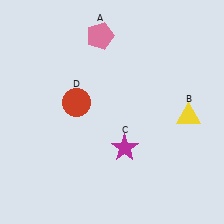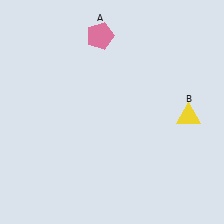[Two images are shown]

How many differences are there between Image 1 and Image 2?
There are 2 differences between the two images.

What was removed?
The magenta star (C), the red circle (D) were removed in Image 2.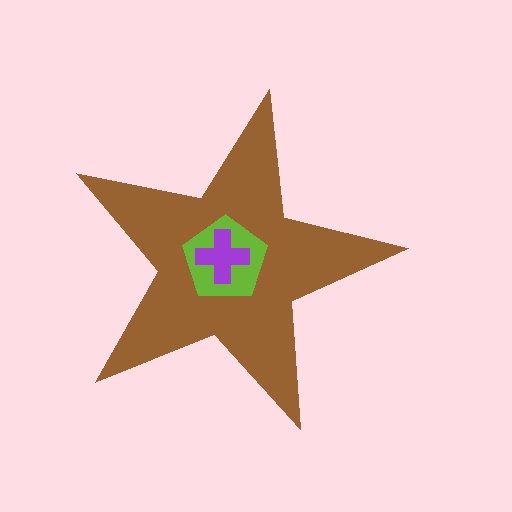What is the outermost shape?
The brown star.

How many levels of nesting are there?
3.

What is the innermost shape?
The purple cross.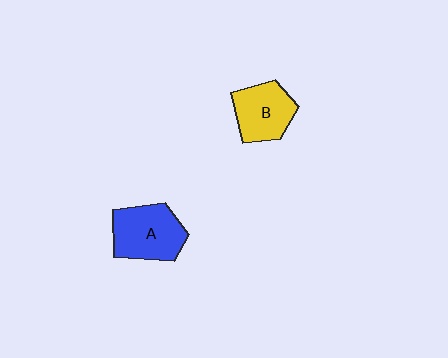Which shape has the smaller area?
Shape B (yellow).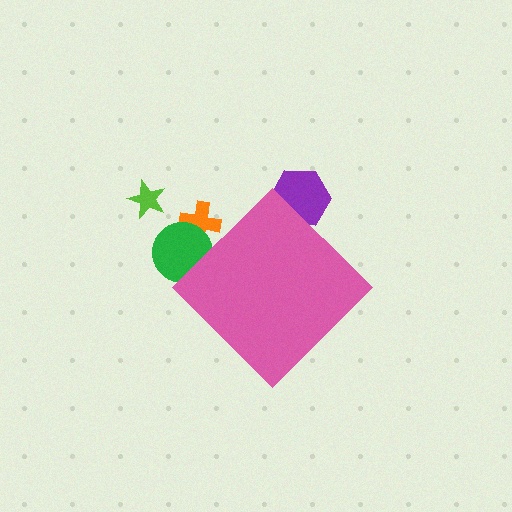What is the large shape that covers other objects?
A pink diamond.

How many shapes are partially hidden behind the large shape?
3 shapes are partially hidden.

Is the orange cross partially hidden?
Yes, the orange cross is partially hidden behind the pink diamond.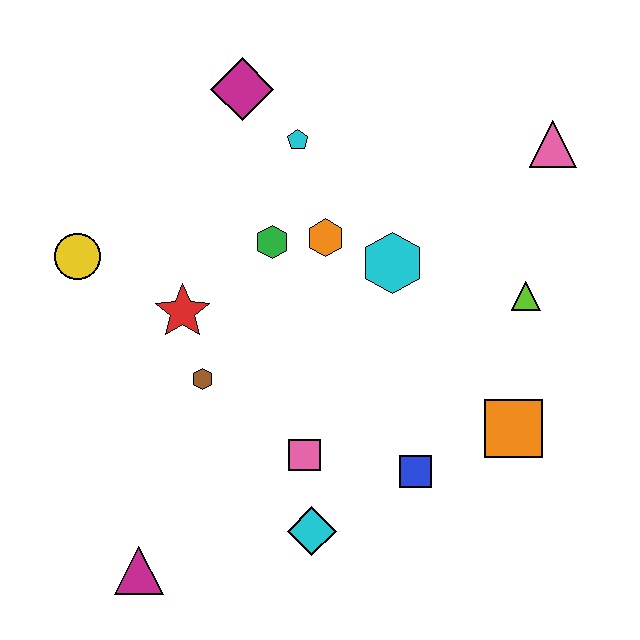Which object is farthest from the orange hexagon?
The magenta triangle is farthest from the orange hexagon.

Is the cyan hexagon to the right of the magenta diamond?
Yes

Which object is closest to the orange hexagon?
The green hexagon is closest to the orange hexagon.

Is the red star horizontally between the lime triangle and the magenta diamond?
No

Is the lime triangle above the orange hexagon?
No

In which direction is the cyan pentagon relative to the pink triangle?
The cyan pentagon is to the left of the pink triangle.